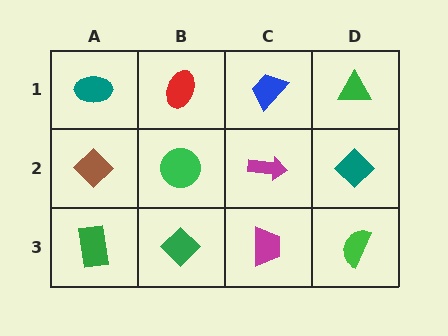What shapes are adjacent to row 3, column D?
A teal diamond (row 2, column D), a magenta trapezoid (row 3, column C).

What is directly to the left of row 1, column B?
A teal ellipse.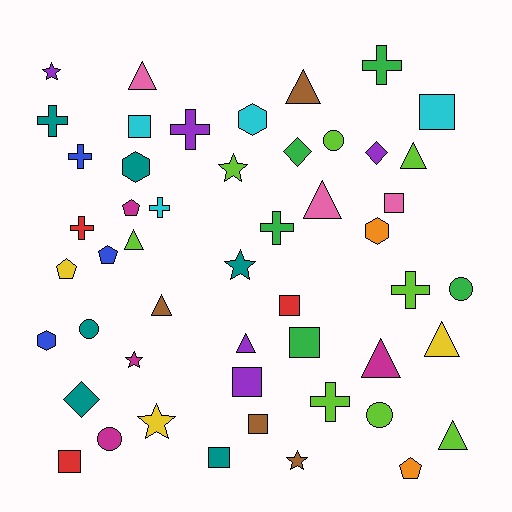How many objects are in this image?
There are 50 objects.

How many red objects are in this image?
There are 3 red objects.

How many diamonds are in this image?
There are 3 diamonds.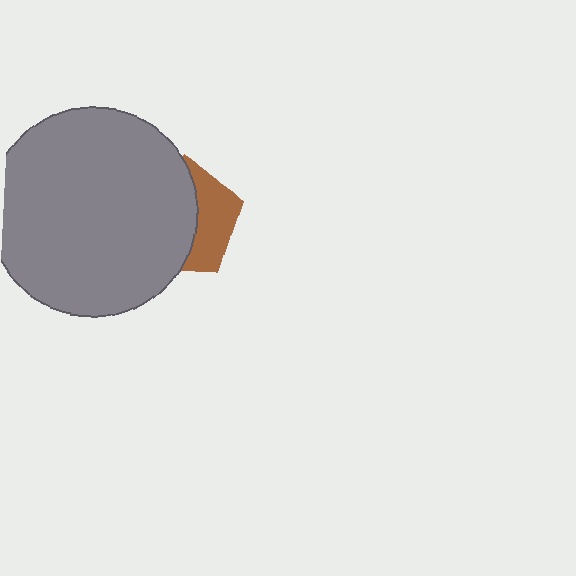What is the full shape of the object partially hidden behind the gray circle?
The partially hidden object is a brown pentagon.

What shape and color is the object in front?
The object in front is a gray circle.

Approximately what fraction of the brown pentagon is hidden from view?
Roughly 63% of the brown pentagon is hidden behind the gray circle.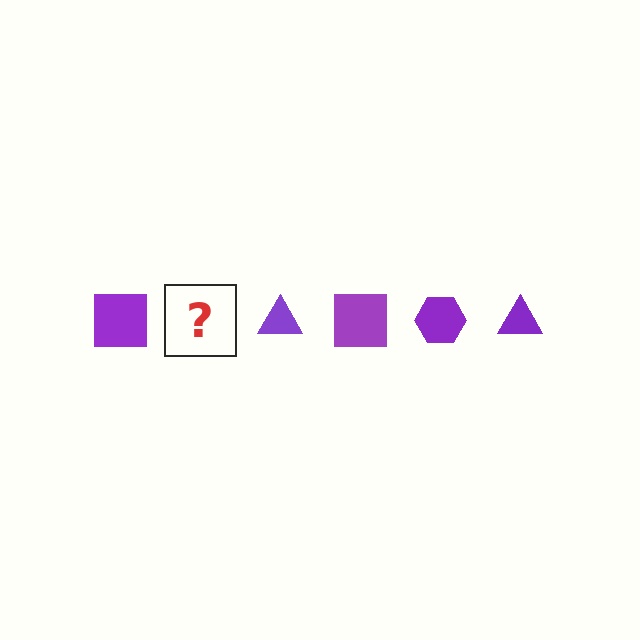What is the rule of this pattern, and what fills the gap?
The rule is that the pattern cycles through square, hexagon, triangle shapes in purple. The gap should be filled with a purple hexagon.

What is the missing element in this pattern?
The missing element is a purple hexagon.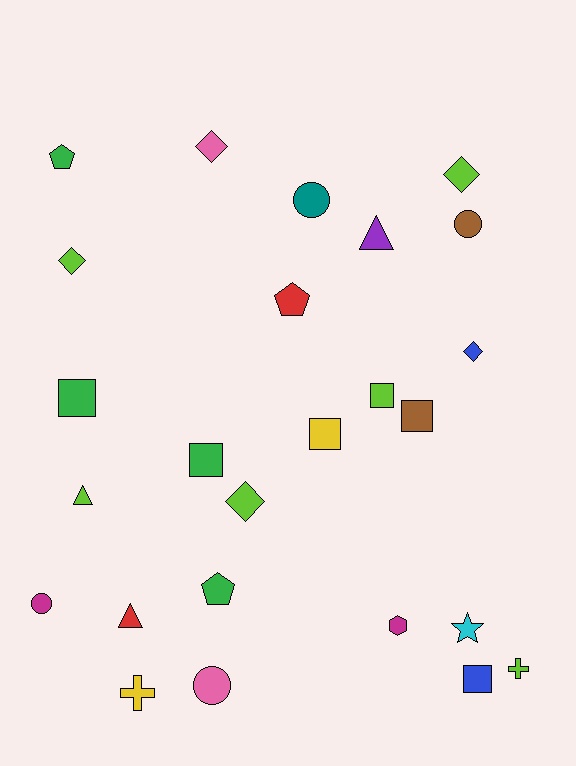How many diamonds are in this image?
There are 5 diamonds.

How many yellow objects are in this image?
There are 2 yellow objects.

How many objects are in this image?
There are 25 objects.